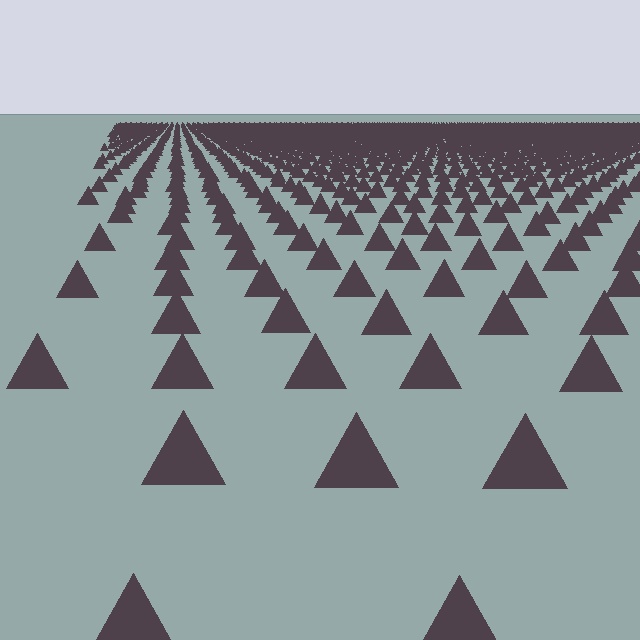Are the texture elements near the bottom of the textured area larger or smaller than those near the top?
Larger. Near the bottom, elements are closer to the viewer and appear at a bigger on-screen size.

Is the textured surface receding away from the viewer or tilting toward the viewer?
The surface is receding away from the viewer. Texture elements get smaller and denser toward the top.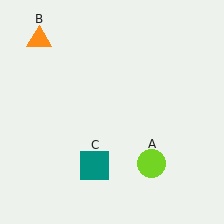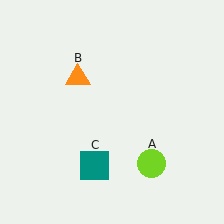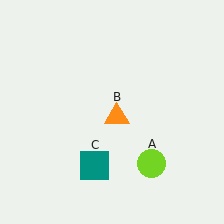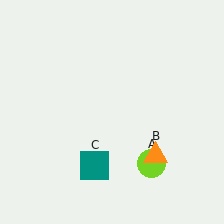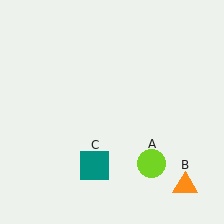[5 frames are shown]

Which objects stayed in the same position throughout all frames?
Lime circle (object A) and teal square (object C) remained stationary.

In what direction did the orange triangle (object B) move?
The orange triangle (object B) moved down and to the right.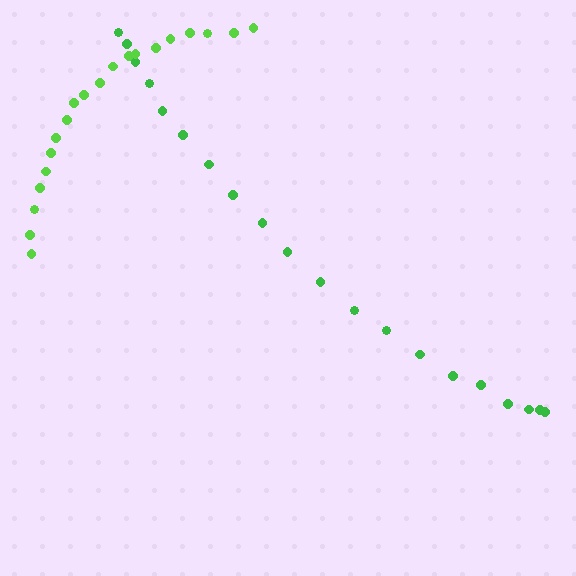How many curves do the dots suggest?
There are 2 distinct paths.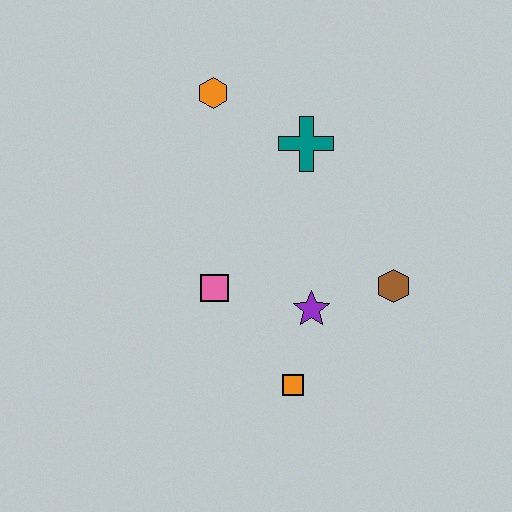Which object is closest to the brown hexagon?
The purple star is closest to the brown hexagon.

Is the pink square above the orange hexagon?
No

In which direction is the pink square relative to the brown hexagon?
The pink square is to the left of the brown hexagon.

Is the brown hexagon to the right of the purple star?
Yes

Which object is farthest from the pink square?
The orange hexagon is farthest from the pink square.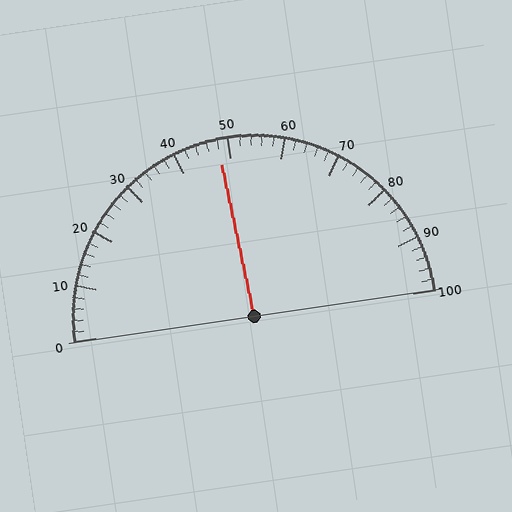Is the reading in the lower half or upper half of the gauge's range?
The reading is in the lower half of the range (0 to 100).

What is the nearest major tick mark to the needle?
The nearest major tick mark is 50.